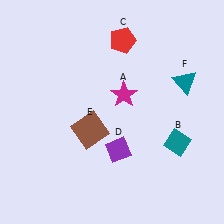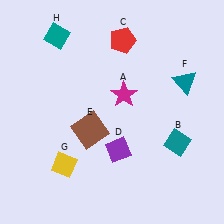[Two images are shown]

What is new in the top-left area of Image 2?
A teal diamond (H) was added in the top-left area of Image 2.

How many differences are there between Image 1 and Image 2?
There are 2 differences between the two images.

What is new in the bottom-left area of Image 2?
A yellow diamond (G) was added in the bottom-left area of Image 2.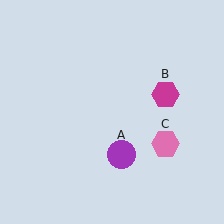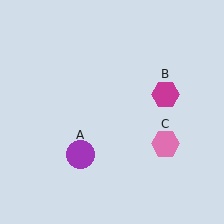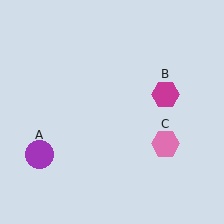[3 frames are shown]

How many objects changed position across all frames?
1 object changed position: purple circle (object A).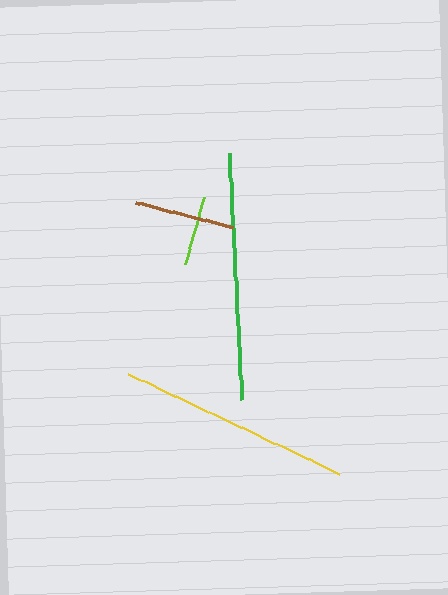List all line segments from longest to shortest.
From longest to shortest: green, yellow, brown, lime.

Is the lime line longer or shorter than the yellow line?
The yellow line is longer than the lime line.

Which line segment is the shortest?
The lime line is the shortest at approximately 70 pixels.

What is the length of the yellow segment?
The yellow segment is approximately 233 pixels long.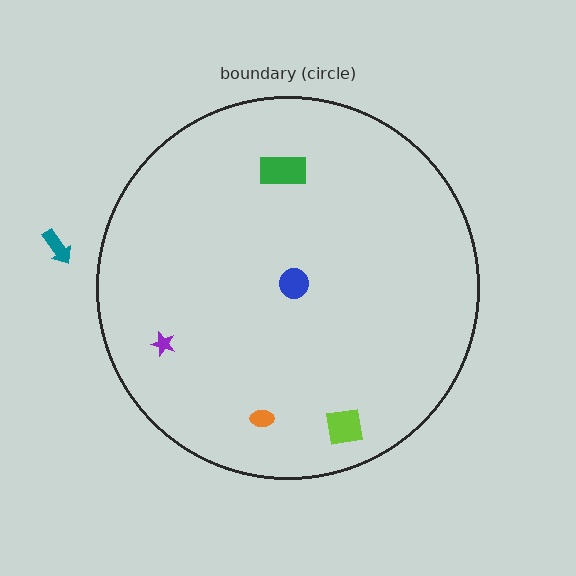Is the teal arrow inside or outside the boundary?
Outside.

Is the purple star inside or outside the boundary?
Inside.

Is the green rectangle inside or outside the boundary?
Inside.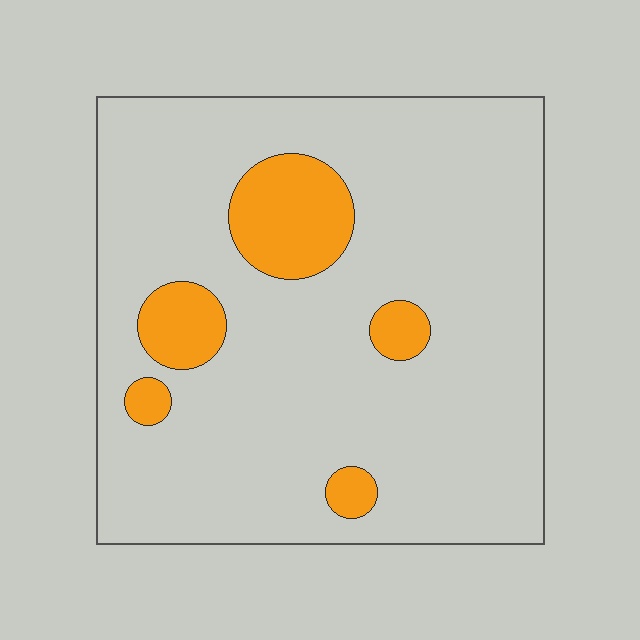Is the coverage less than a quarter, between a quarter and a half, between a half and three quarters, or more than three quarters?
Less than a quarter.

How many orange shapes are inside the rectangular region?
5.